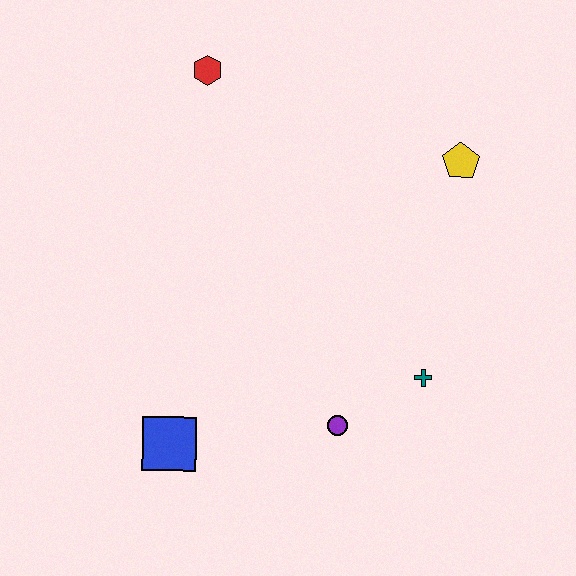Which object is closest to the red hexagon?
The yellow pentagon is closest to the red hexagon.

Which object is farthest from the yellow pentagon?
The blue square is farthest from the yellow pentagon.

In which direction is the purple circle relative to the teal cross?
The purple circle is to the left of the teal cross.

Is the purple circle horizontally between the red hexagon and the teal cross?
Yes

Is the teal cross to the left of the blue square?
No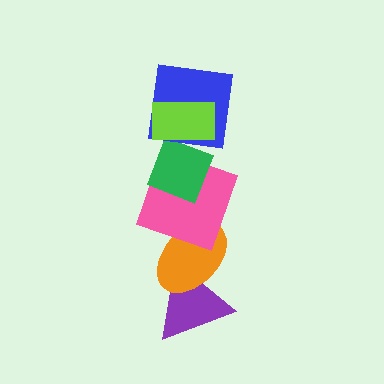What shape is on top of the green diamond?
The blue square is on top of the green diamond.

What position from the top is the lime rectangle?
The lime rectangle is 1st from the top.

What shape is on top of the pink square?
The green diamond is on top of the pink square.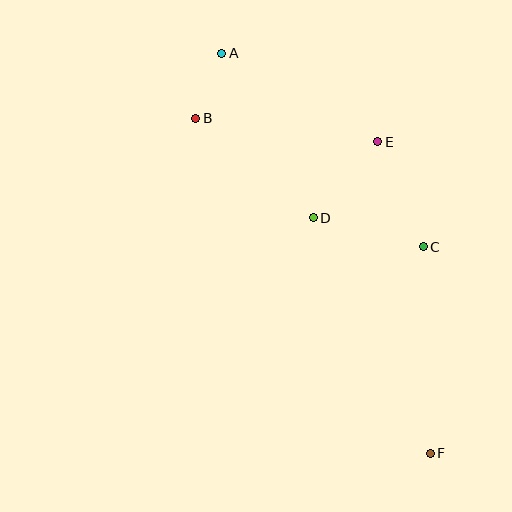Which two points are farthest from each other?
Points A and F are farthest from each other.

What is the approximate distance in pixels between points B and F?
The distance between B and F is approximately 410 pixels.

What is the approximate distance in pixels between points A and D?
The distance between A and D is approximately 188 pixels.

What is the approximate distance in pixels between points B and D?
The distance between B and D is approximately 154 pixels.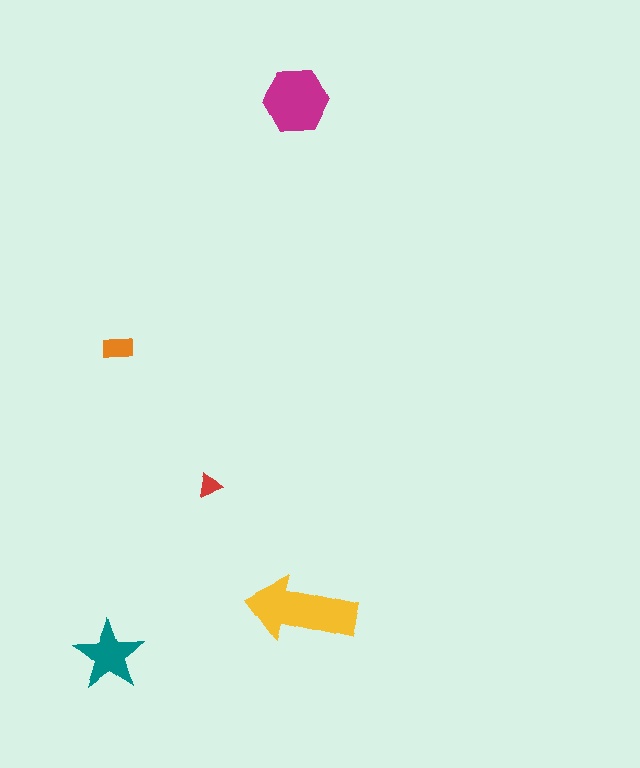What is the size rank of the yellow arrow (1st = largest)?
1st.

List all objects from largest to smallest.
The yellow arrow, the magenta hexagon, the teal star, the orange rectangle, the red triangle.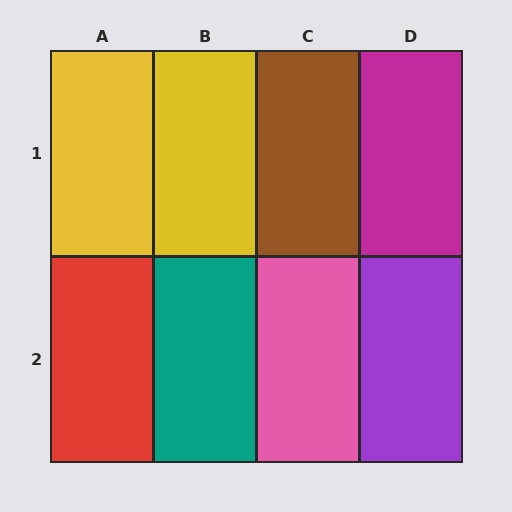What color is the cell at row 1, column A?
Yellow.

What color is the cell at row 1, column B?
Yellow.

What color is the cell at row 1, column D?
Magenta.